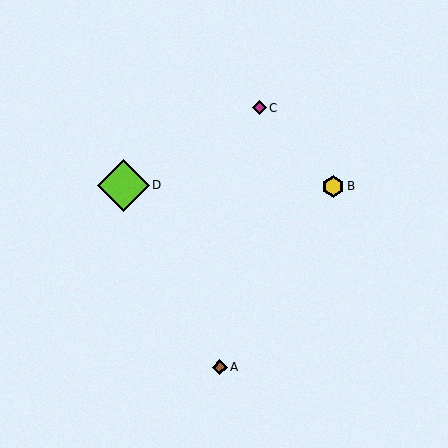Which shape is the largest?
The lime diamond (labeled D) is the largest.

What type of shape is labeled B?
Shape B is a yellow hexagon.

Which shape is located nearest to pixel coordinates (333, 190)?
The yellow hexagon (labeled B) at (333, 186) is nearest to that location.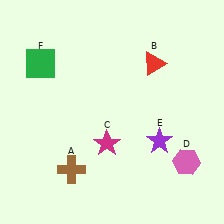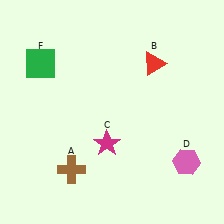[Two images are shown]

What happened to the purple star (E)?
The purple star (E) was removed in Image 2. It was in the bottom-right area of Image 1.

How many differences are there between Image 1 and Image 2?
There is 1 difference between the two images.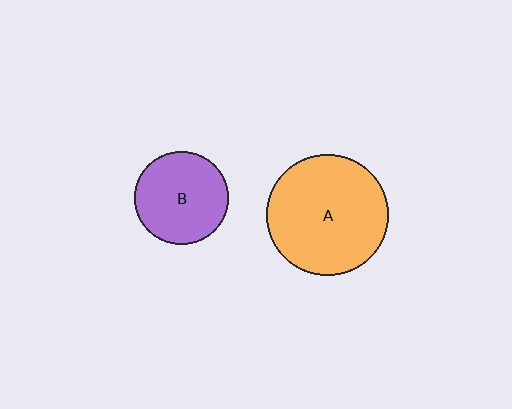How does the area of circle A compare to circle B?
Approximately 1.7 times.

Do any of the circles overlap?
No, none of the circles overlap.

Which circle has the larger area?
Circle A (orange).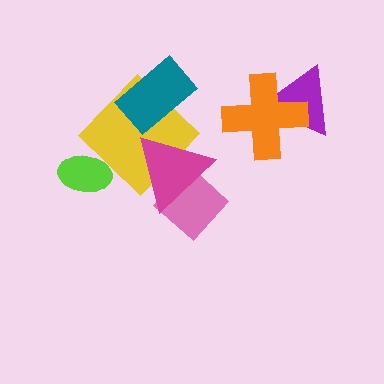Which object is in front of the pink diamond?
The magenta triangle is in front of the pink diamond.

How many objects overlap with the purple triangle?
1 object overlaps with the purple triangle.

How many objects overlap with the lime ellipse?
0 objects overlap with the lime ellipse.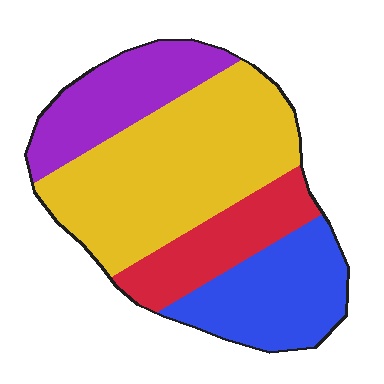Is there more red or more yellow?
Yellow.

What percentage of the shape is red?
Red takes up about one sixth (1/6) of the shape.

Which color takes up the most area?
Yellow, at roughly 45%.